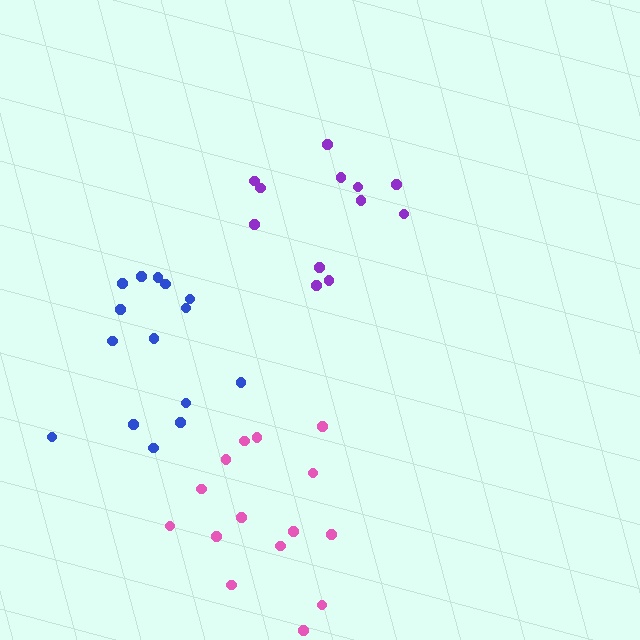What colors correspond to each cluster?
The clusters are colored: purple, blue, pink.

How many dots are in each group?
Group 1: 12 dots, Group 2: 15 dots, Group 3: 15 dots (42 total).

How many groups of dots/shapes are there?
There are 3 groups.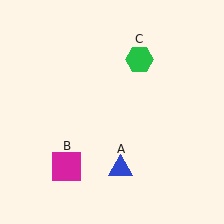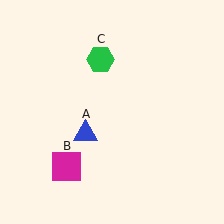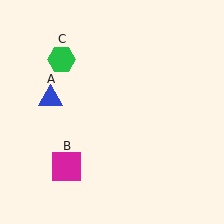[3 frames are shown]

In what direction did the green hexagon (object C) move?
The green hexagon (object C) moved left.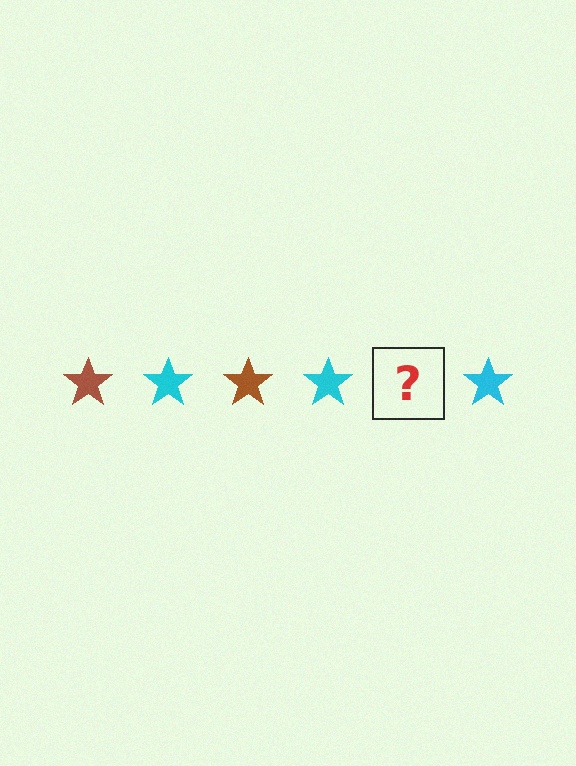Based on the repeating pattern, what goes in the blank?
The blank should be a brown star.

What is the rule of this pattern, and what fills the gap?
The rule is that the pattern cycles through brown, cyan stars. The gap should be filled with a brown star.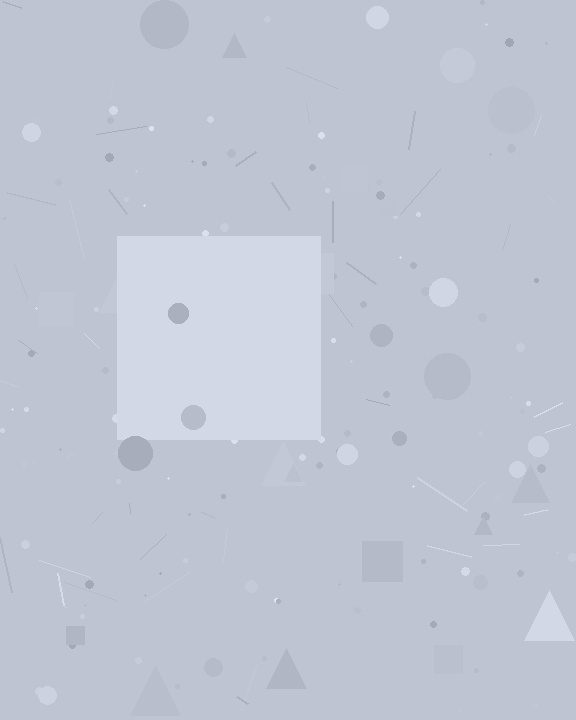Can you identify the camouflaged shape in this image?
The camouflaged shape is a square.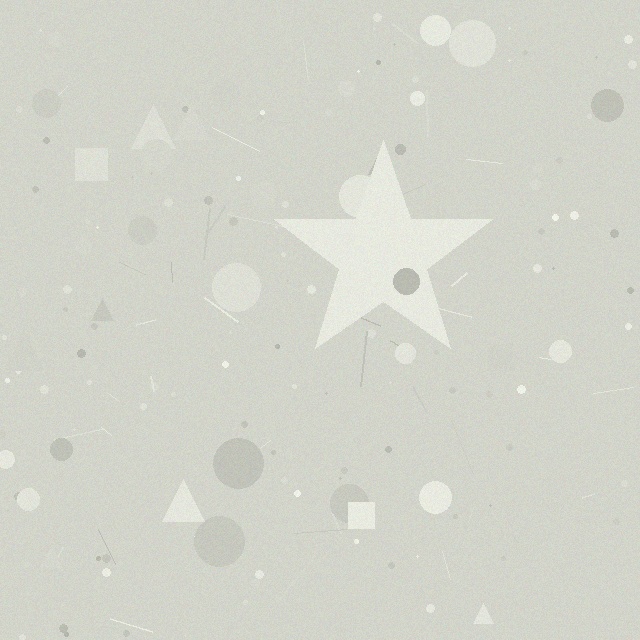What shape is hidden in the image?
A star is hidden in the image.